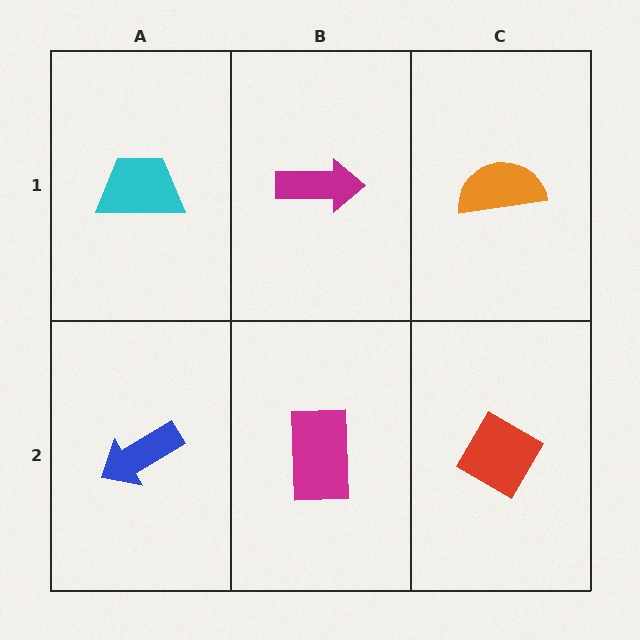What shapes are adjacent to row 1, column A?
A blue arrow (row 2, column A), a magenta arrow (row 1, column B).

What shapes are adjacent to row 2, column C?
An orange semicircle (row 1, column C), a magenta rectangle (row 2, column B).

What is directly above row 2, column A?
A cyan trapezoid.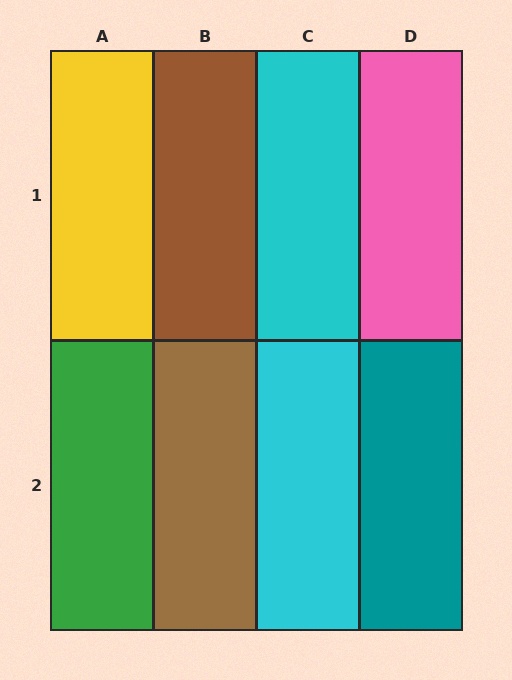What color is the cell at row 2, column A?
Green.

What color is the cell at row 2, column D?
Teal.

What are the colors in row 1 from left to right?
Yellow, brown, cyan, pink.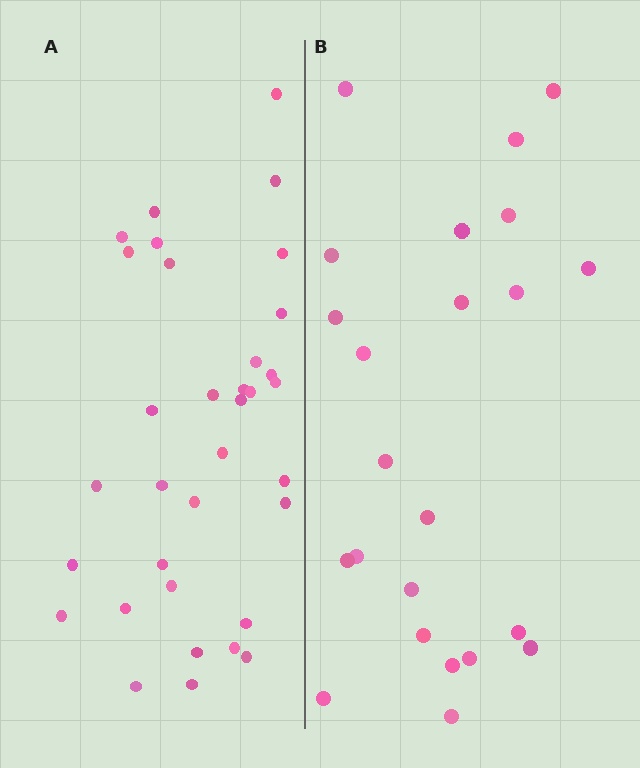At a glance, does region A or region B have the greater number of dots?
Region A (the left region) has more dots.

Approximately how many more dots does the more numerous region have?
Region A has roughly 12 or so more dots than region B.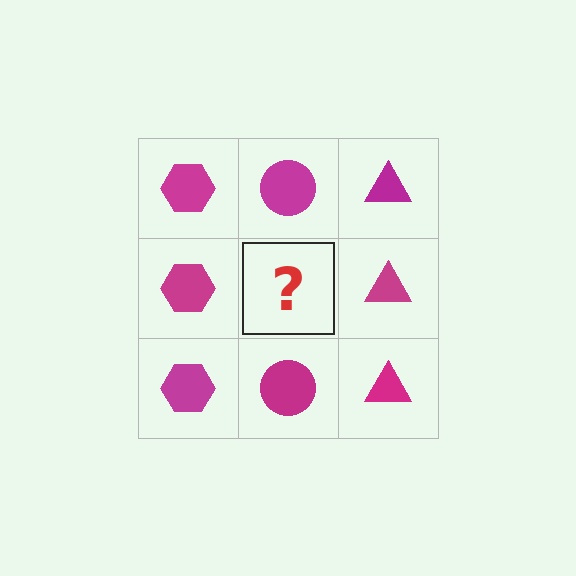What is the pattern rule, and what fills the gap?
The rule is that each column has a consistent shape. The gap should be filled with a magenta circle.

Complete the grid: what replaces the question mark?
The question mark should be replaced with a magenta circle.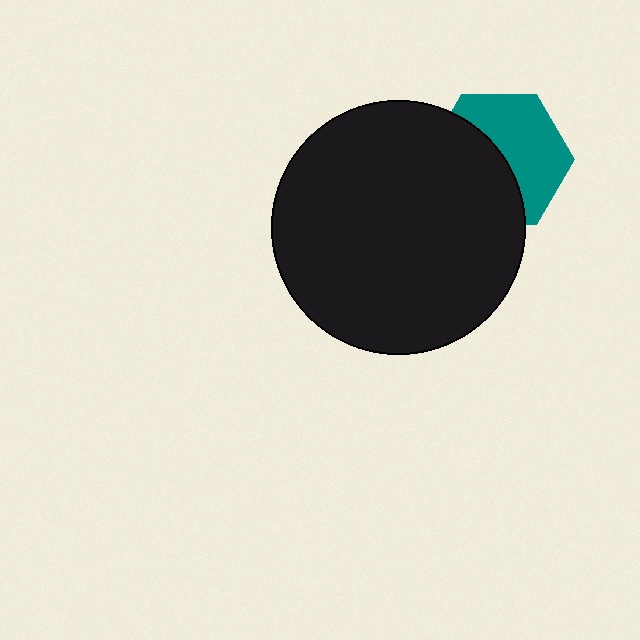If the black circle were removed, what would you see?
You would see the complete teal hexagon.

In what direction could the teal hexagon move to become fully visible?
The teal hexagon could move right. That would shift it out from behind the black circle entirely.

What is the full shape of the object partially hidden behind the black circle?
The partially hidden object is a teal hexagon.